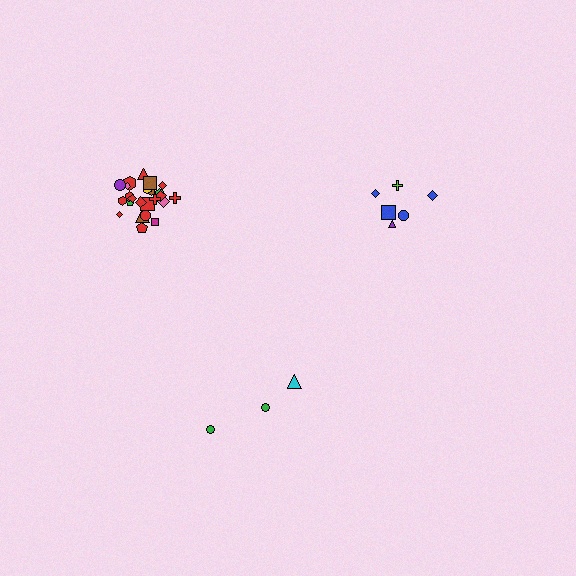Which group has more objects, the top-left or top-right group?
The top-left group.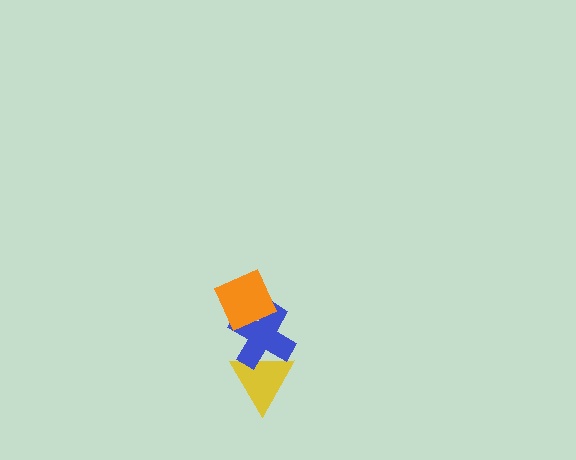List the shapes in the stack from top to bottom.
From top to bottom: the orange diamond, the blue cross, the yellow triangle.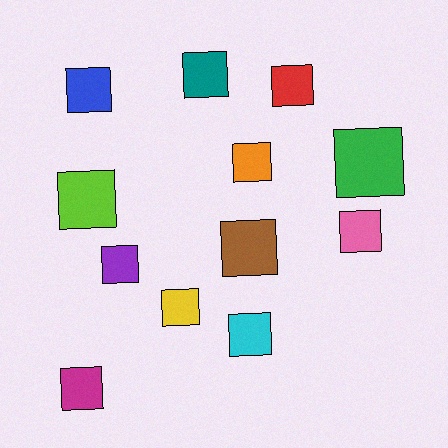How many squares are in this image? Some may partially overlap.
There are 12 squares.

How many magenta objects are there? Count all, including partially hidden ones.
There is 1 magenta object.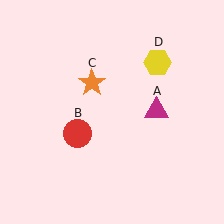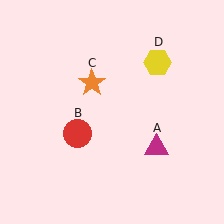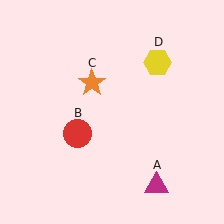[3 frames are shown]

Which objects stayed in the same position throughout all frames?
Red circle (object B) and orange star (object C) and yellow hexagon (object D) remained stationary.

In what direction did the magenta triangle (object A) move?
The magenta triangle (object A) moved down.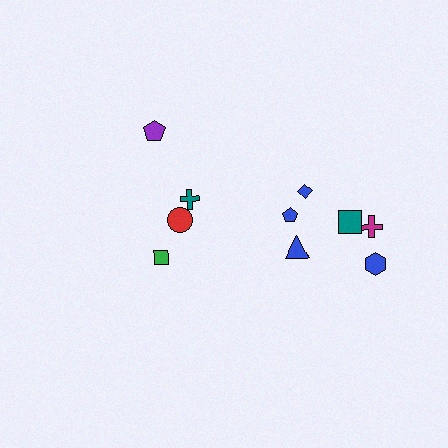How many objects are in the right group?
There are 6 objects.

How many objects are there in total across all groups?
There are 10 objects.